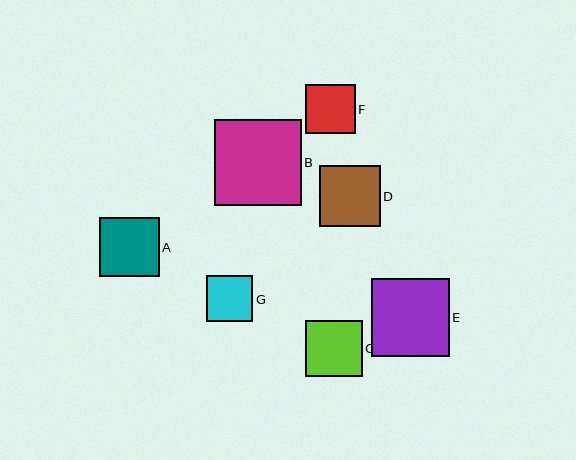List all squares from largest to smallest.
From largest to smallest: B, E, D, A, C, F, G.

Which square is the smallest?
Square G is the smallest with a size of approximately 46 pixels.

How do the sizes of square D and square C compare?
Square D and square C are approximately the same size.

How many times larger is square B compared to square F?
Square B is approximately 1.7 times the size of square F.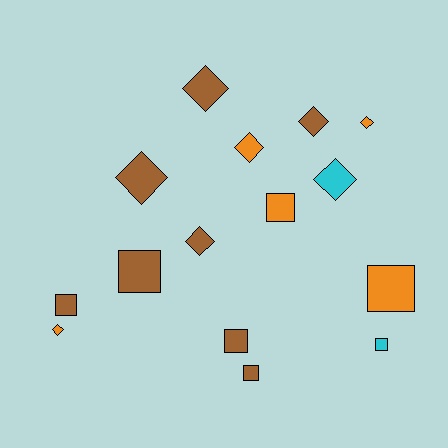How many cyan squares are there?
There is 1 cyan square.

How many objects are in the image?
There are 15 objects.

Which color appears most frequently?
Brown, with 8 objects.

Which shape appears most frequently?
Diamond, with 8 objects.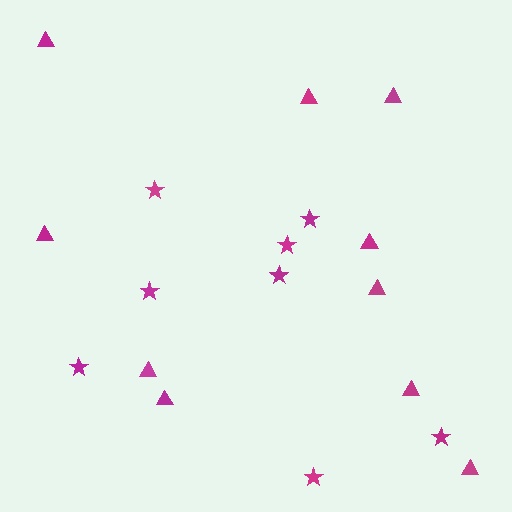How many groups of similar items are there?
There are 2 groups: one group of triangles (10) and one group of stars (8).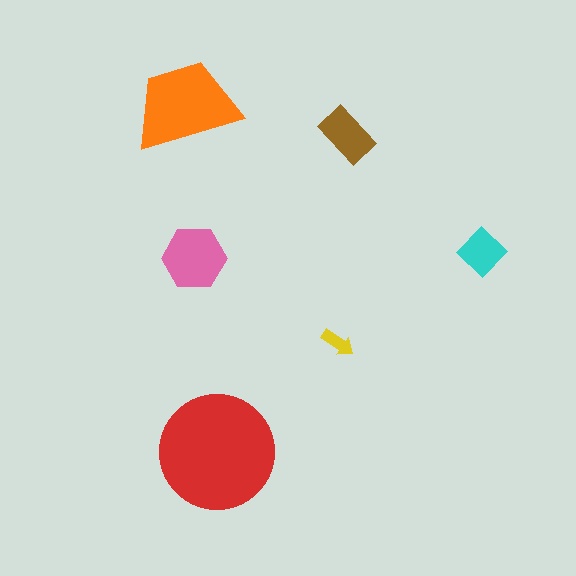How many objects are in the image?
There are 6 objects in the image.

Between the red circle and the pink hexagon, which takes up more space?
The red circle.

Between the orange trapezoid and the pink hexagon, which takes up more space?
The orange trapezoid.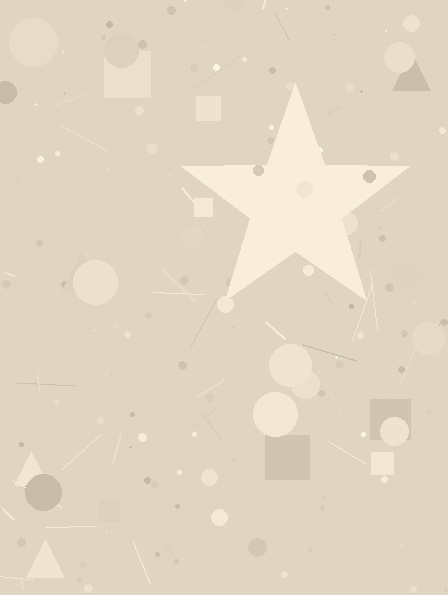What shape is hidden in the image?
A star is hidden in the image.